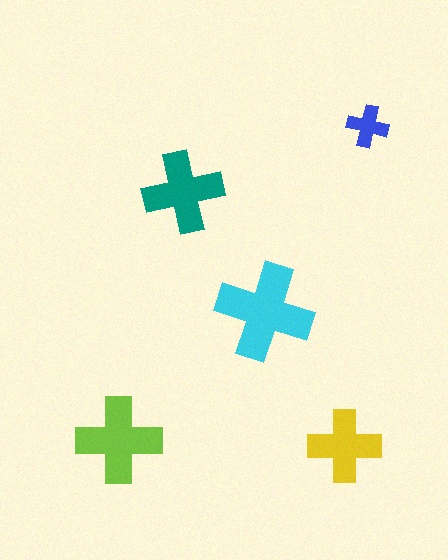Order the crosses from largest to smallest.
the cyan one, the lime one, the teal one, the yellow one, the blue one.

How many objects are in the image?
There are 5 objects in the image.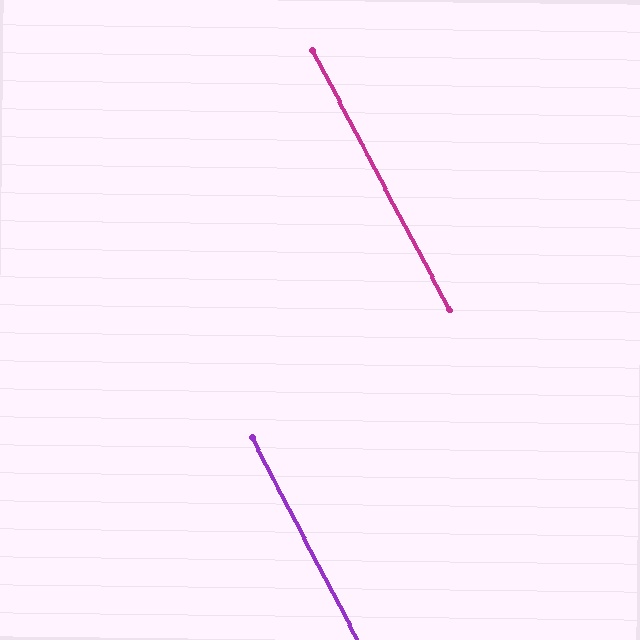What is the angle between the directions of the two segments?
Approximately 1 degree.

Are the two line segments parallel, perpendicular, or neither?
Parallel — their directions differ by only 0.5°.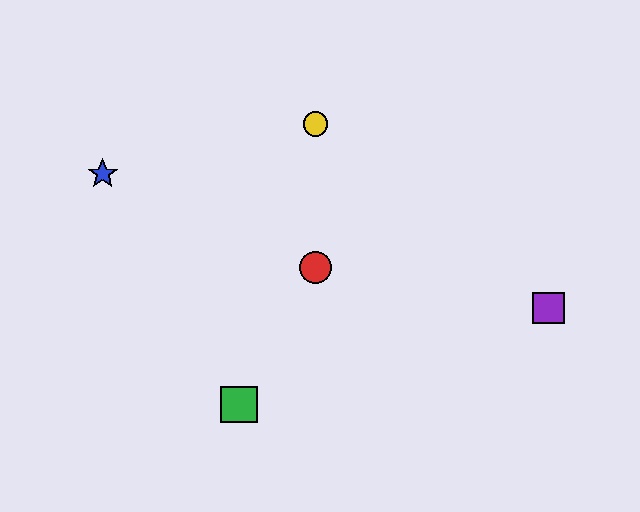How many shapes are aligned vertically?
2 shapes (the red circle, the yellow circle) are aligned vertically.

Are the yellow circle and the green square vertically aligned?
No, the yellow circle is at x≈316 and the green square is at x≈239.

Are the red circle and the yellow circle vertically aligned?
Yes, both are at x≈316.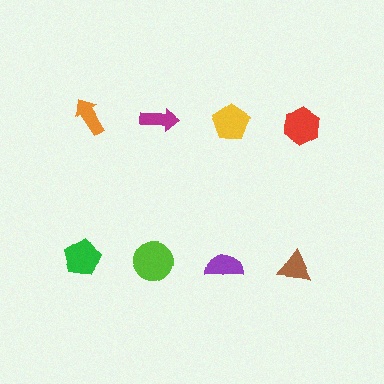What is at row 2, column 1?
A green pentagon.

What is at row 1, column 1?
An orange arrow.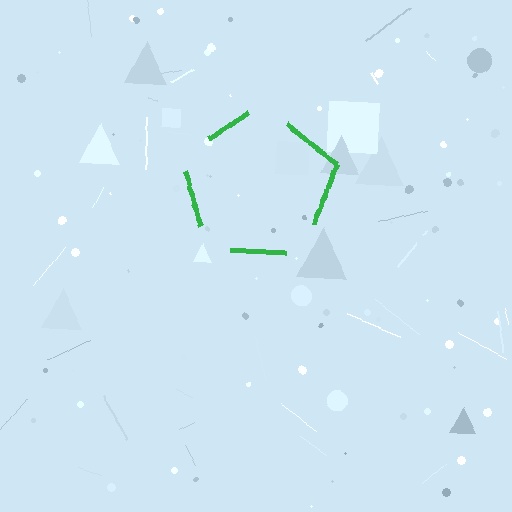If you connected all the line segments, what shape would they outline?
They would outline a pentagon.